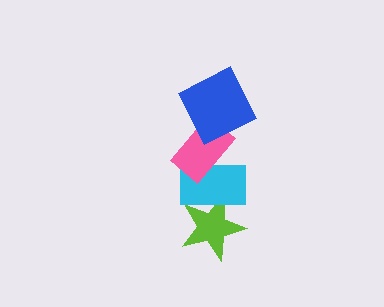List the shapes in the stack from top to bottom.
From top to bottom: the blue square, the pink rectangle, the cyan rectangle, the lime star.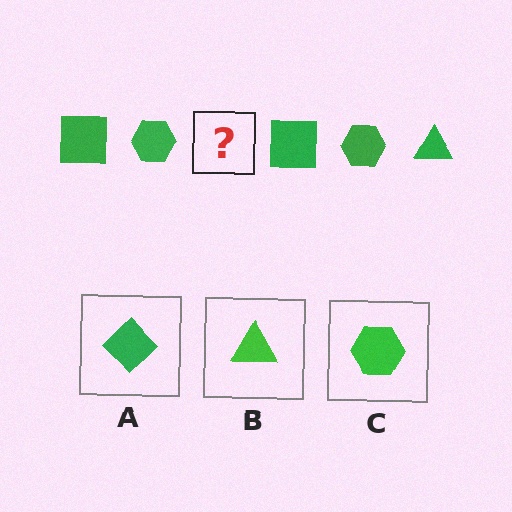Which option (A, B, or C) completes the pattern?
B.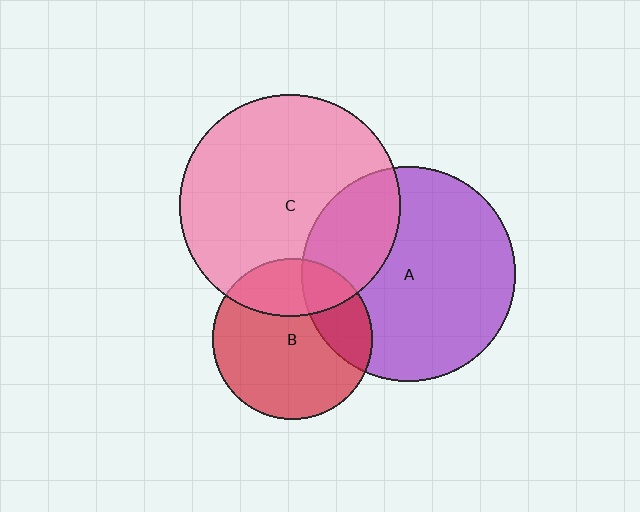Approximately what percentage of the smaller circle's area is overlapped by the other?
Approximately 25%.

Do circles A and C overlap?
Yes.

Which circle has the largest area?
Circle C (pink).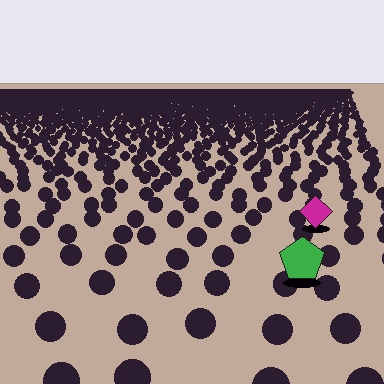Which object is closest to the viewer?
The green pentagon is closest. The texture marks near it are larger and more spread out.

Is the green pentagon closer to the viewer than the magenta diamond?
Yes. The green pentagon is closer — you can tell from the texture gradient: the ground texture is coarser near it.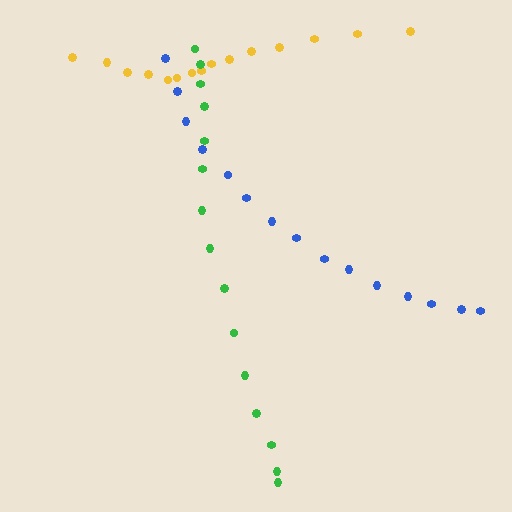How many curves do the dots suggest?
There are 3 distinct paths.